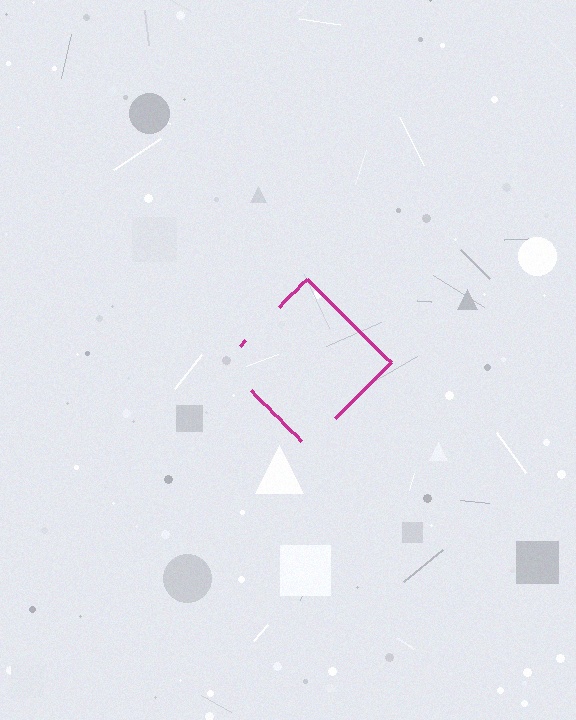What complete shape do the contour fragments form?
The contour fragments form a diamond.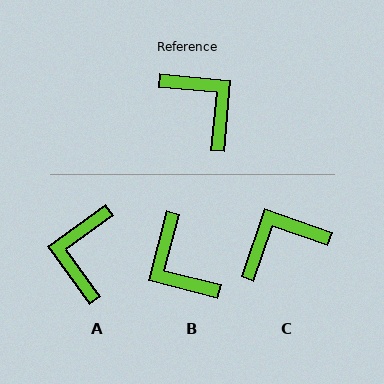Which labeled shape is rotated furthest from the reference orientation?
B, about 171 degrees away.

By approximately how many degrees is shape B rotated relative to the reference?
Approximately 171 degrees counter-clockwise.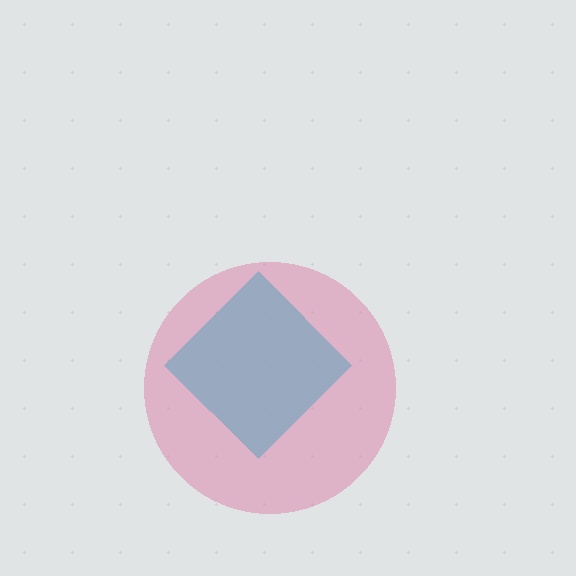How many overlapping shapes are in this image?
There are 2 overlapping shapes in the image.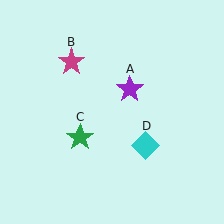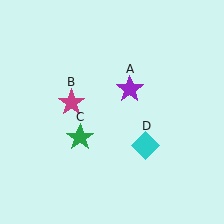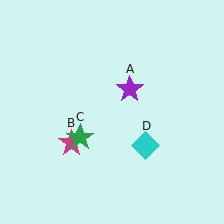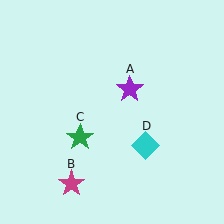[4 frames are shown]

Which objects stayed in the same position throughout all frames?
Purple star (object A) and green star (object C) and cyan diamond (object D) remained stationary.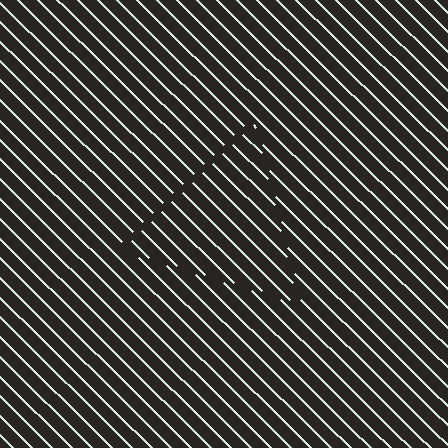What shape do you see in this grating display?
An illusory triangle. The interior of the shape contains the same grating, shifted by half a period — the contour is defined by the phase discontinuity where line-ends from the inner and outer gratings abut.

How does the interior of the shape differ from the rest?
The interior of the shape contains the same grating, shifted by half a period — the contour is defined by the phase discontinuity where line-ends from the inner and outer gratings abut.